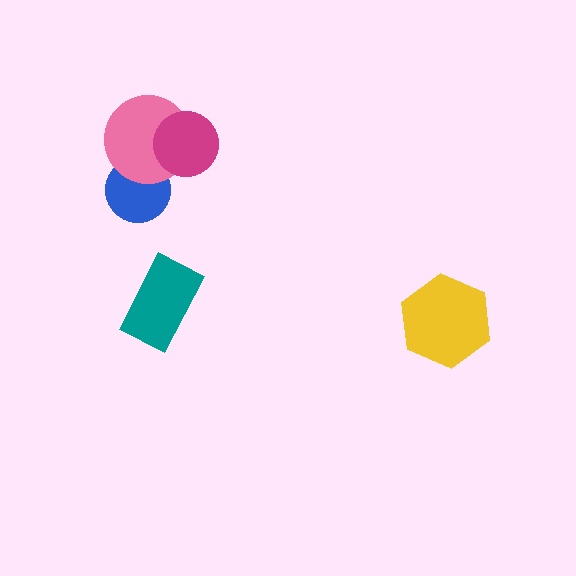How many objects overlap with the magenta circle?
1 object overlaps with the magenta circle.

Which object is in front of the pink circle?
The magenta circle is in front of the pink circle.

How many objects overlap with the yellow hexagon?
0 objects overlap with the yellow hexagon.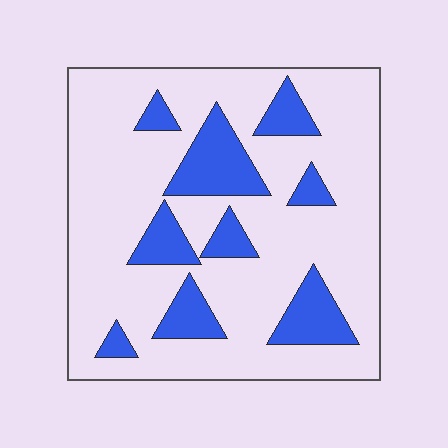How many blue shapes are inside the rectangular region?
9.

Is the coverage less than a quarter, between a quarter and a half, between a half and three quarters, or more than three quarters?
Less than a quarter.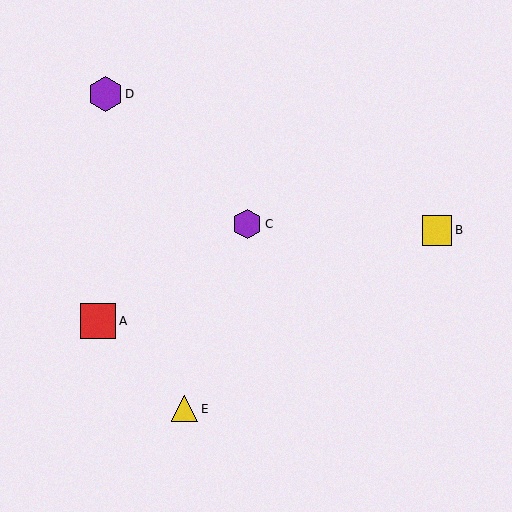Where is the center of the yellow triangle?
The center of the yellow triangle is at (185, 409).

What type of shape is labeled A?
Shape A is a red square.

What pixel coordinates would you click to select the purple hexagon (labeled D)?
Click at (105, 94) to select the purple hexagon D.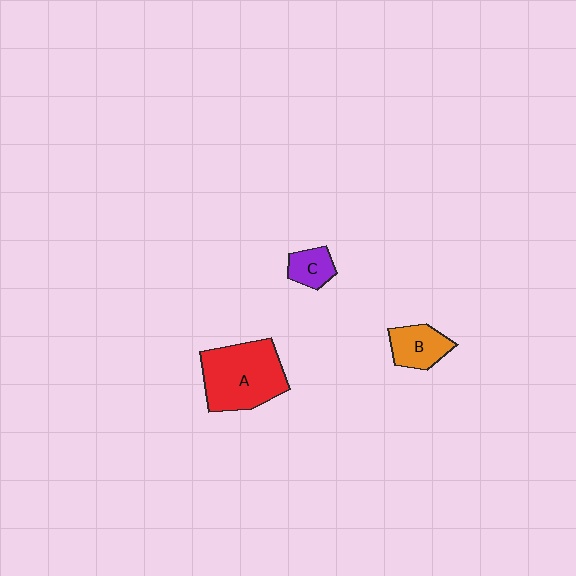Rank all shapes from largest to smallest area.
From largest to smallest: A (red), B (orange), C (purple).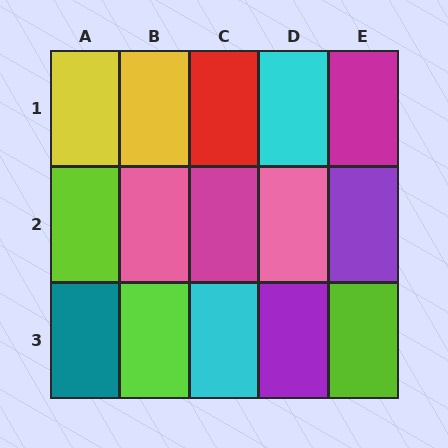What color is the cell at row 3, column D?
Purple.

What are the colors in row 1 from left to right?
Yellow, yellow, red, cyan, magenta.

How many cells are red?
1 cell is red.